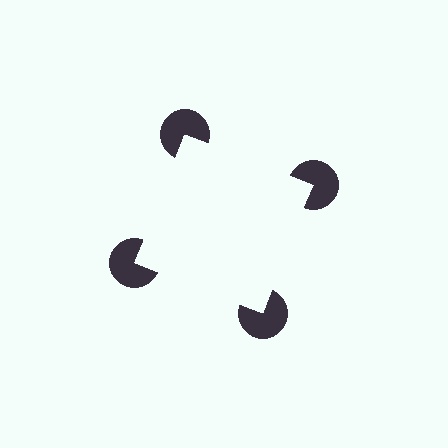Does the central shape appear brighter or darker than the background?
It typically appears slightly brighter than the background, even though no actual brightness change is drawn.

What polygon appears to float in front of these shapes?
An illusory square — its edges are inferred from the aligned wedge cuts in the pac-man discs, not physically drawn.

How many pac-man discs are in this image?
There are 4 — one at each vertex of the illusory square.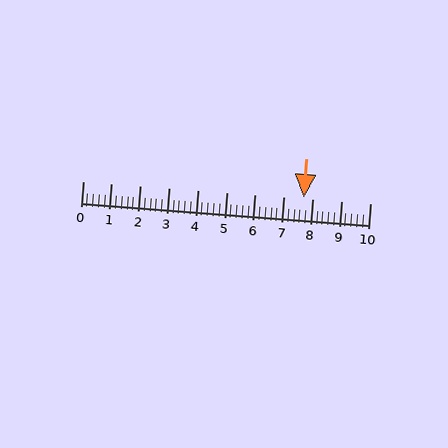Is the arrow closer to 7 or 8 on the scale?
The arrow is closer to 8.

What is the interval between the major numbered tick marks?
The major tick marks are spaced 1 units apart.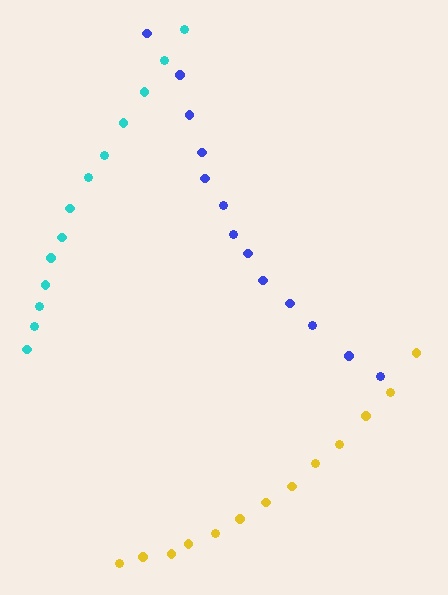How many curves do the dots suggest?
There are 3 distinct paths.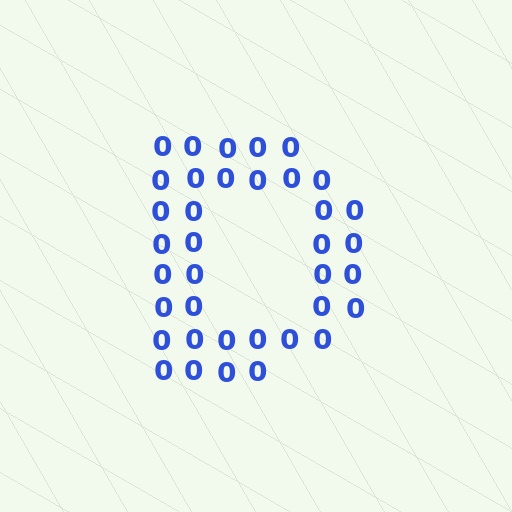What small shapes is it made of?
It is made of small digit 0's.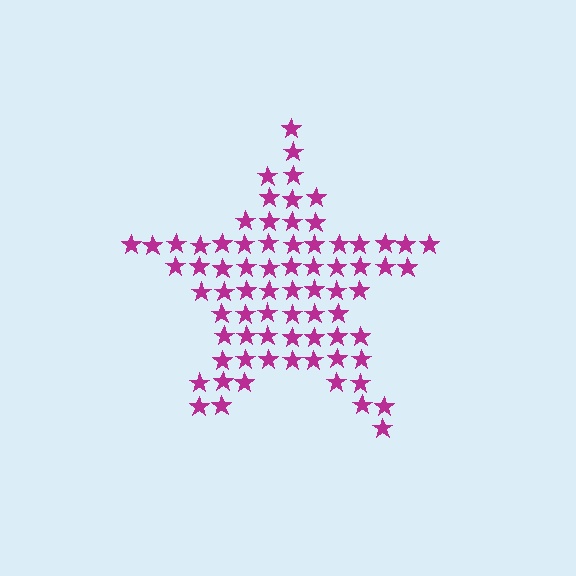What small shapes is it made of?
It is made of small stars.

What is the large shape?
The large shape is a star.